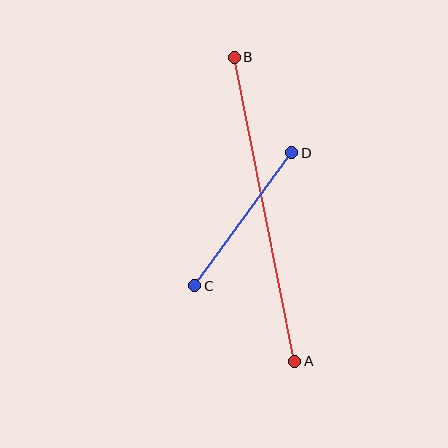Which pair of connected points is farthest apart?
Points A and B are farthest apart.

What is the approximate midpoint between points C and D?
The midpoint is at approximately (243, 219) pixels.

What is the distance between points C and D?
The distance is approximately 165 pixels.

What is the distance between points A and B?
The distance is approximately 310 pixels.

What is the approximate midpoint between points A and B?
The midpoint is at approximately (265, 209) pixels.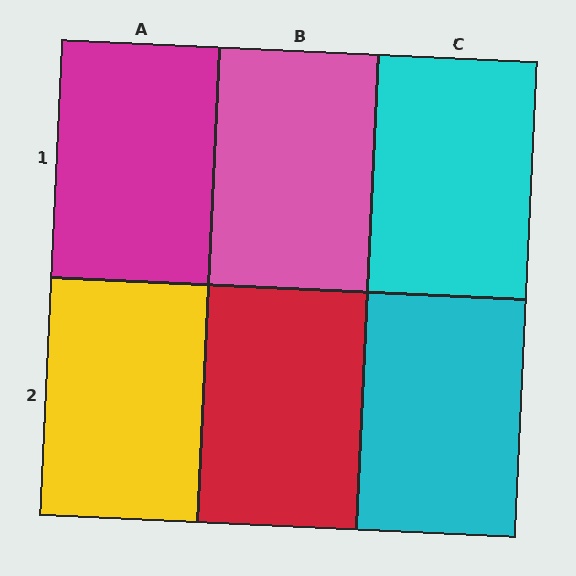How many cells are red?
1 cell is red.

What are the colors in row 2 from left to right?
Yellow, red, cyan.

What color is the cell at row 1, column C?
Cyan.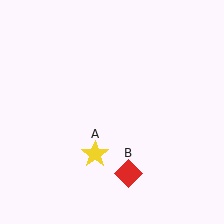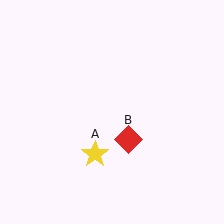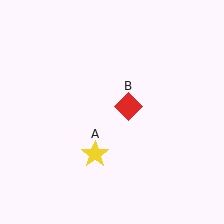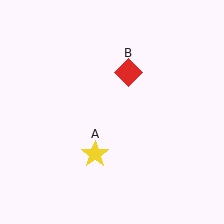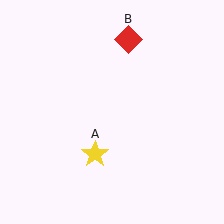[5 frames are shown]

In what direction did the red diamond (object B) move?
The red diamond (object B) moved up.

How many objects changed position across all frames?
1 object changed position: red diamond (object B).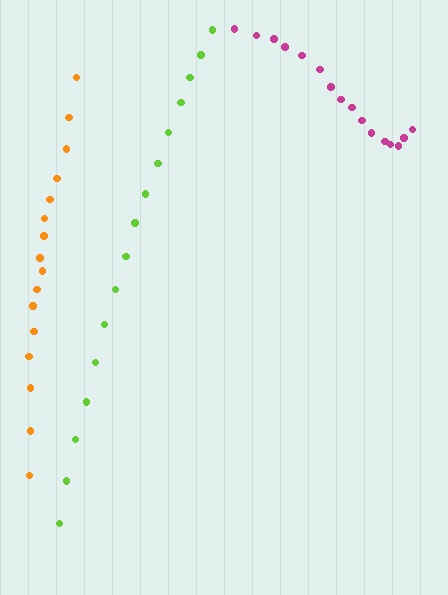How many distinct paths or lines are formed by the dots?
There are 3 distinct paths.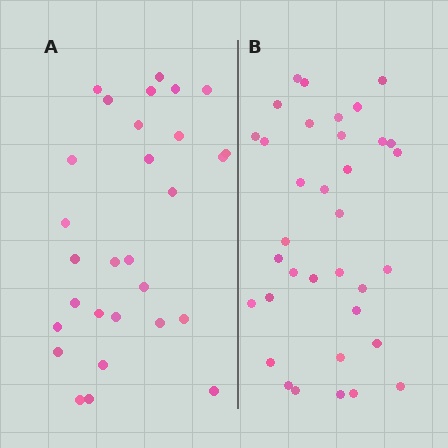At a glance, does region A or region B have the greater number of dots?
Region B (the right region) has more dots.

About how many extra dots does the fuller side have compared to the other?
Region B has about 6 more dots than region A.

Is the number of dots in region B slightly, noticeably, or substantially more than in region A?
Region B has only slightly more — the two regions are fairly close. The ratio is roughly 1.2 to 1.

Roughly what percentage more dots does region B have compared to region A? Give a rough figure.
About 20% more.